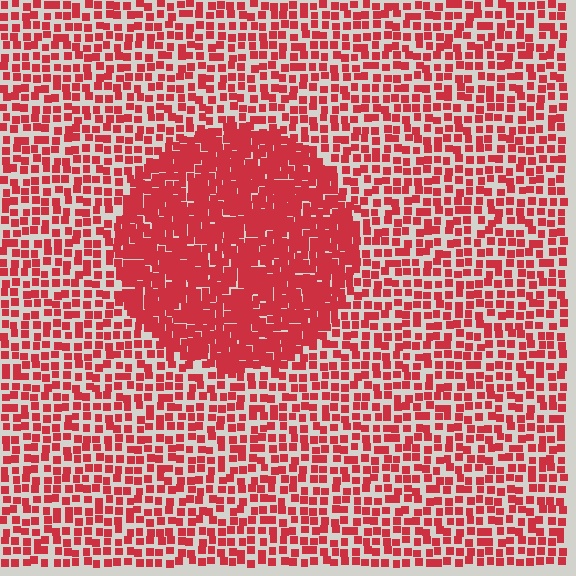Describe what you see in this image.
The image contains small red elements arranged at two different densities. A circle-shaped region is visible where the elements are more densely packed than the surrounding area.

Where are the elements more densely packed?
The elements are more densely packed inside the circle boundary.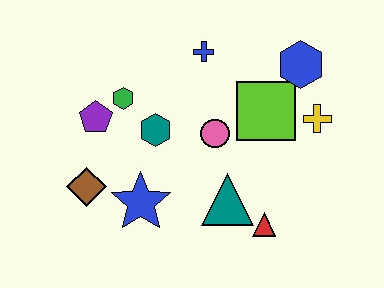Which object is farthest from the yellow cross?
The brown diamond is farthest from the yellow cross.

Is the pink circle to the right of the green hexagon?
Yes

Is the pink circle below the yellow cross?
Yes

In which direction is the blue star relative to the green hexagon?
The blue star is below the green hexagon.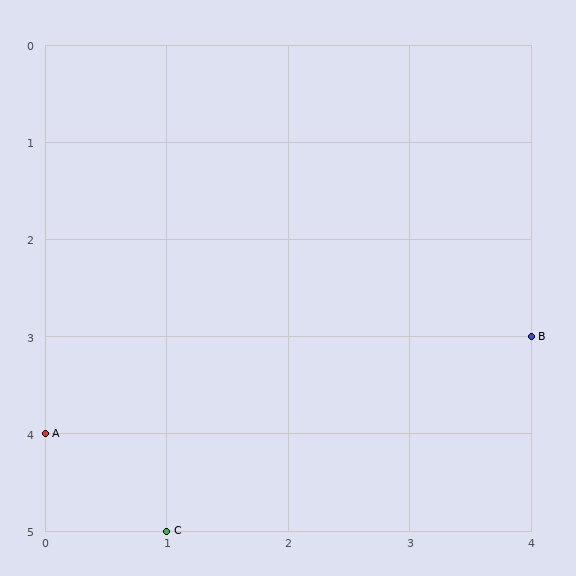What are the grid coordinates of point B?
Point B is at grid coordinates (4, 3).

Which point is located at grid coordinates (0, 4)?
Point A is at (0, 4).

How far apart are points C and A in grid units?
Points C and A are 1 column and 1 row apart (about 1.4 grid units diagonally).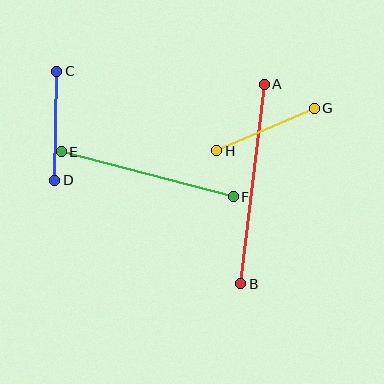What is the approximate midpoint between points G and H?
The midpoint is at approximately (266, 130) pixels.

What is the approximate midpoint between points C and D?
The midpoint is at approximately (56, 126) pixels.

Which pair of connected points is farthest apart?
Points A and B are farthest apart.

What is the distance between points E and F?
The distance is approximately 178 pixels.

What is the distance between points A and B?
The distance is approximately 201 pixels.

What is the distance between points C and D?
The distance is approximately 109 pixels.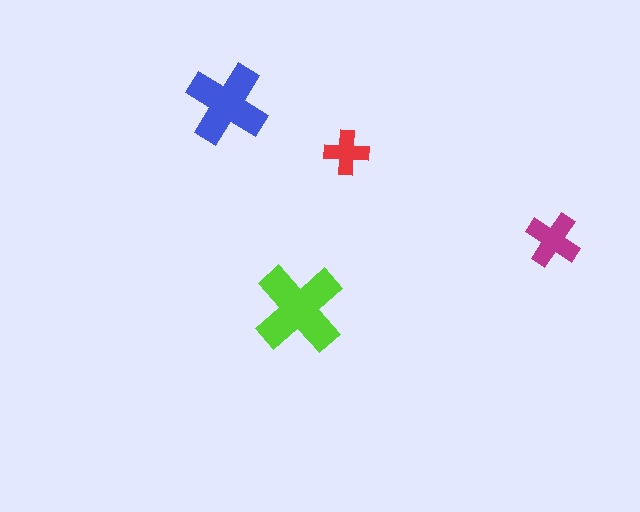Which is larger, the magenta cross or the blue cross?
The blue one.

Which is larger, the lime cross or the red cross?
The lime one.